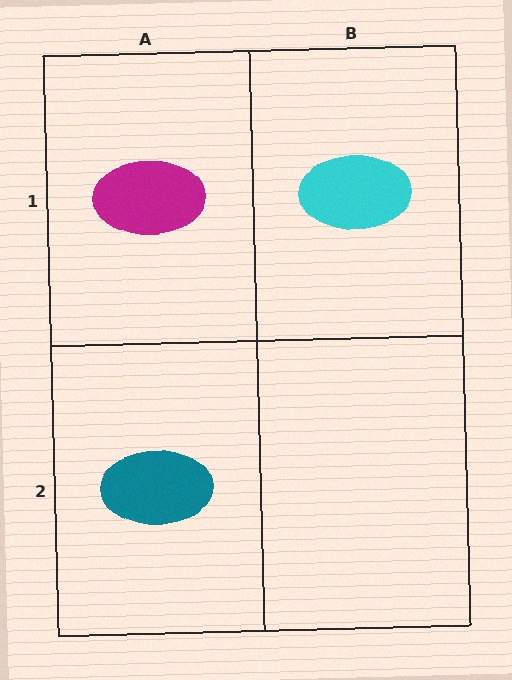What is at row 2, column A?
A teal ellipse.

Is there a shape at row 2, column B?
No, that cell is empty.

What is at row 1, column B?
A cyan ellipse.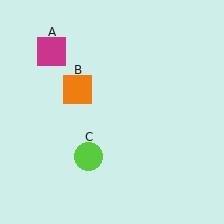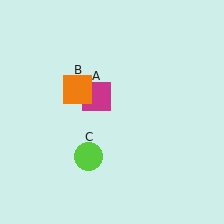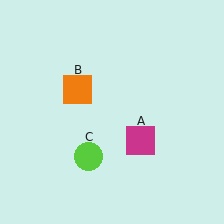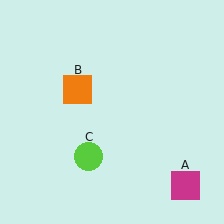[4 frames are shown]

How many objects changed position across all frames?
1 object changed position: magenta square (object A).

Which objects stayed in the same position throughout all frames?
Orange square (object B) and lime circle (object C) remained stationary.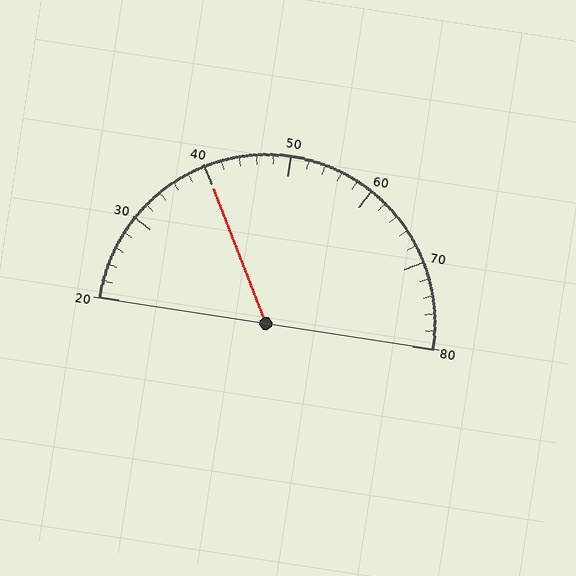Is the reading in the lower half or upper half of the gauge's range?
The reading is in the lower half of the range (20 to 80).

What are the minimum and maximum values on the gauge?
The gauge ranges from 20 to 80.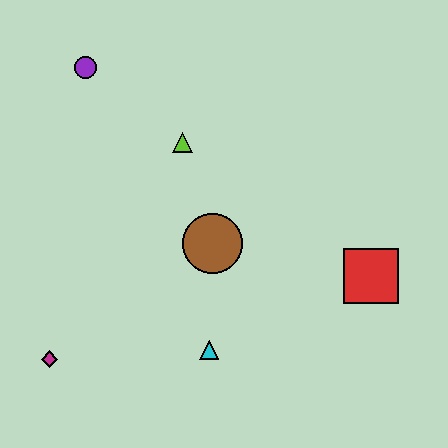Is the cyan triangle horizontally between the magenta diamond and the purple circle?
No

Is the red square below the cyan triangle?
No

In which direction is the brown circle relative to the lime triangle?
The brown circle is below the lime triangle.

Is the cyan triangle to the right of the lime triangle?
Yes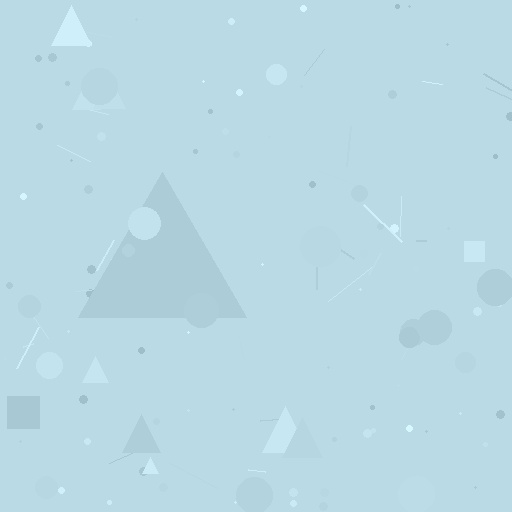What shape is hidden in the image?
A triangle is hidden in the image.